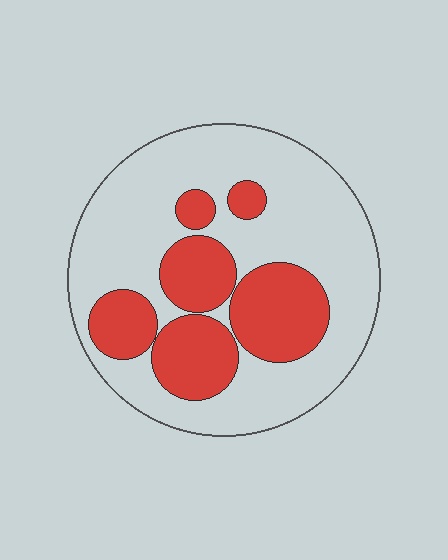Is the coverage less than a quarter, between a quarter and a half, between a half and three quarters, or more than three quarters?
Between a quarter and a half.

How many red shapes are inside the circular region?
6.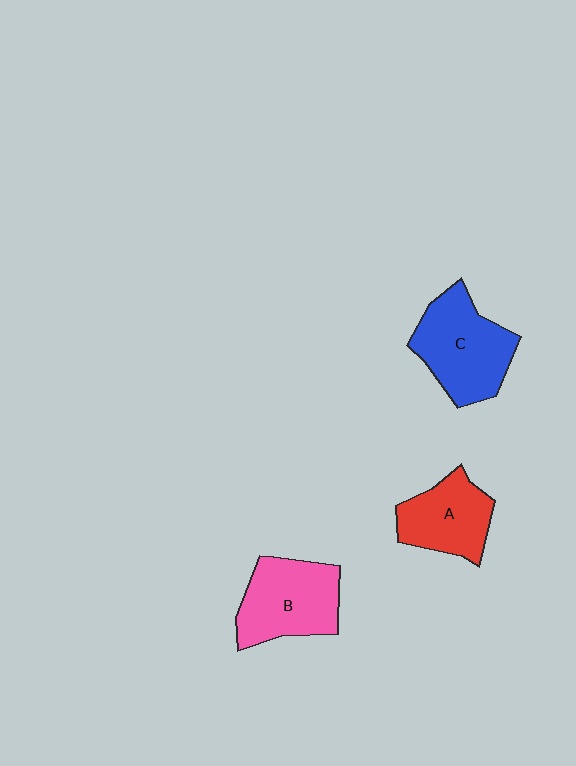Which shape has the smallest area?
Shape A (red).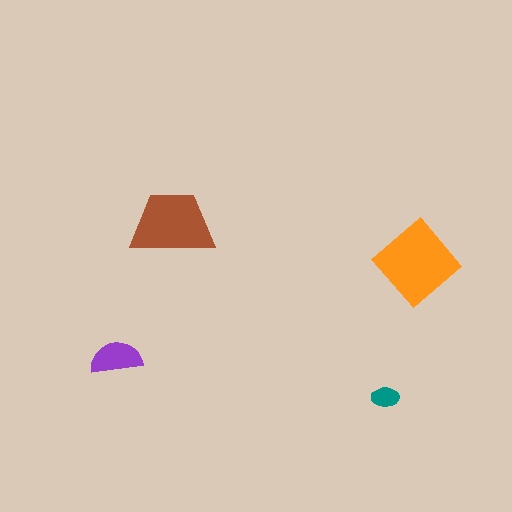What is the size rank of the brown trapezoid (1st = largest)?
2nd.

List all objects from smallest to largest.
The teal ellipse, the purple semicircle, the brown trapezoid, the orange diamond.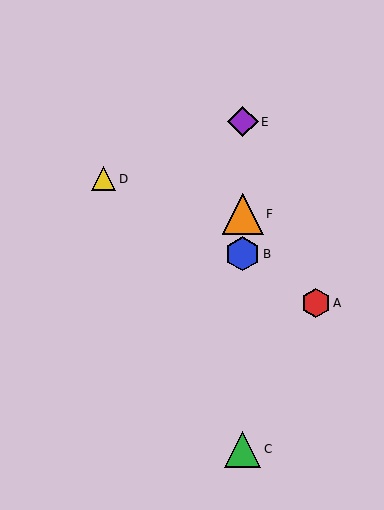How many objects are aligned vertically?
4 objects (B, C, E, F) are aligned vertically.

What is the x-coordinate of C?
Object C is at x≈243.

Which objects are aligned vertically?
Objects B, C, E, F are aligned vertically.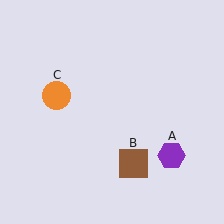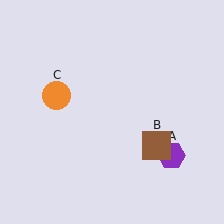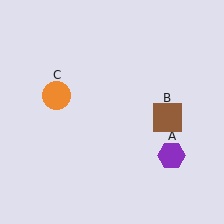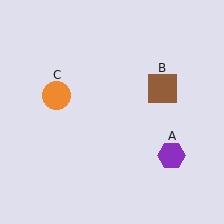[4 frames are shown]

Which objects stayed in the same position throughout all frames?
Purple hexagon (object A) and orange circle (object C) remained stationary.